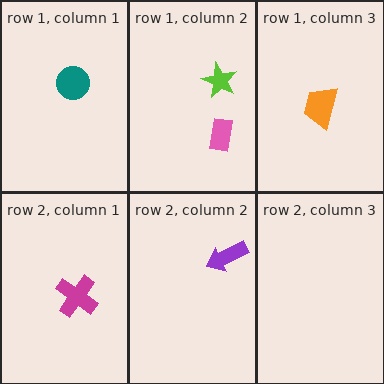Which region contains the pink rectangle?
The row 1, column 2 region.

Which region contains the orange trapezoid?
The row 1, column 3 region.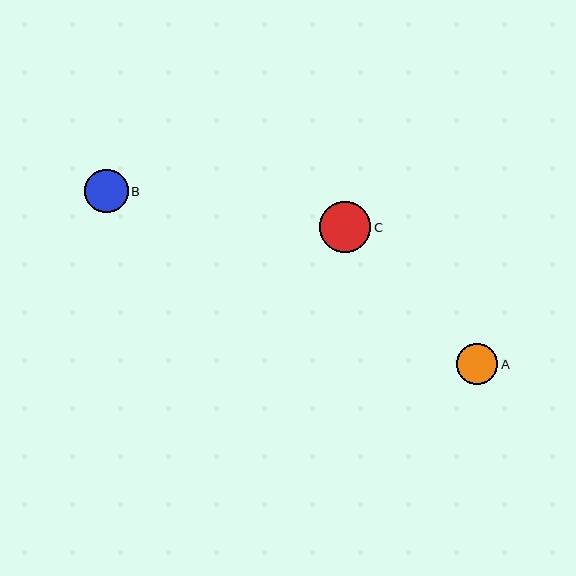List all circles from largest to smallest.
From largest to smallest: C, B, A.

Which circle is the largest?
Circle C is the largest with a size of approximately 51 pixels.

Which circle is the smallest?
Circle A is the smallest with a size of approximately 41 pixels.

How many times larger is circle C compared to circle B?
Circle C is approximately 1.2 times the size of circle B.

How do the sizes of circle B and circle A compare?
Circle B and circle A are approximately the same size.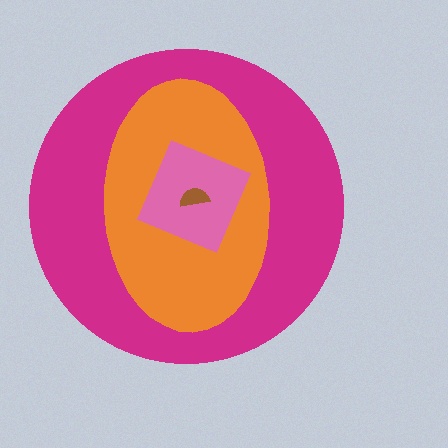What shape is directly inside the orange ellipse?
The pink diamond.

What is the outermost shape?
The magenta circle.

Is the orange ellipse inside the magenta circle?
Yes.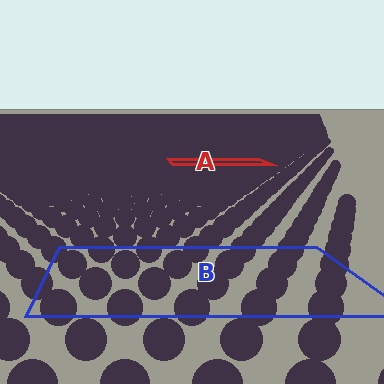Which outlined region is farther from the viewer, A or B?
Region A is farther from the viewer — the texture elements inside it appear smaller and more densely packed.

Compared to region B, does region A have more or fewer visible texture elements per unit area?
Region A has more texture elements per unit area — they are packed more densely because it is farther away.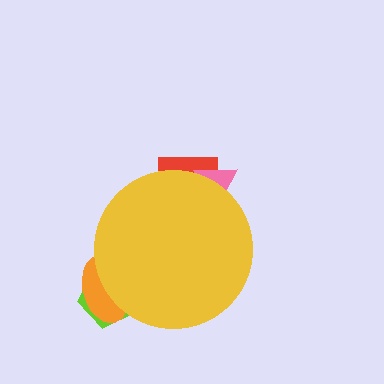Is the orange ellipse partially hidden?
Yes, the orange ellipse is partially hidden behind the yellow circle.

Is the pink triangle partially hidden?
Yes, the pink triangle is partially hidden behind the yellow circle.